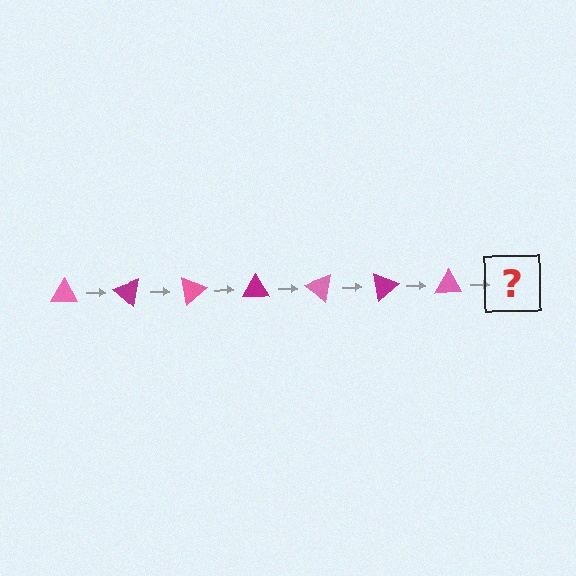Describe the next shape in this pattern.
It should be a magenta triangle, rotated 280 degrees from the start.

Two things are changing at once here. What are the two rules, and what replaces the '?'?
The two rules are that it rotates 40 degrees each step and the color cycles through pink and magenta. The '?' should be a magenta triangle, rotated 280 degrees from the start.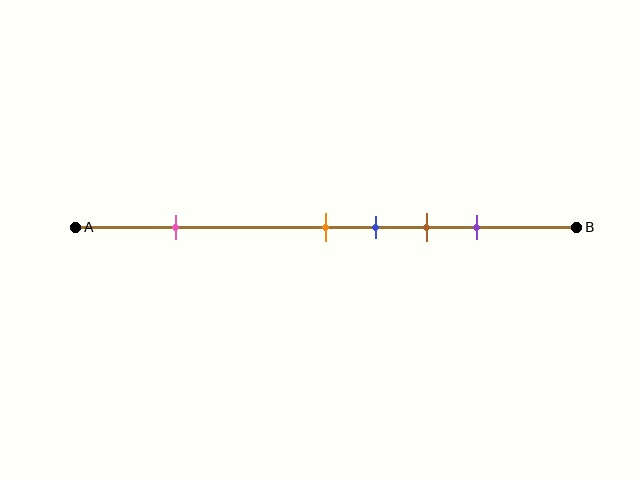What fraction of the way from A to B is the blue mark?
The blue mark is approximately 60% (0.6) of the way from A to B.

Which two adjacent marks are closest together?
The orange and blue marks are the closest adjacent pair.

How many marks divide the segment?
There are 5 marks dividing the segment.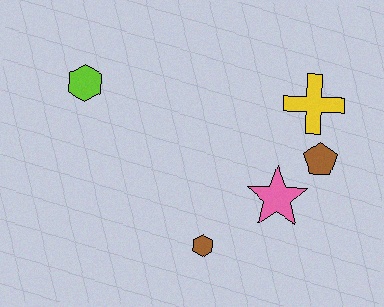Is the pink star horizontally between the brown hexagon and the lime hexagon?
No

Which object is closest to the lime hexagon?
The brown hexagon is closest to the lime hexagon.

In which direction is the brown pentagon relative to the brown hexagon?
The brown pentagon is to the right of the brown hexagon.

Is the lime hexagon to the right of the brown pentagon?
No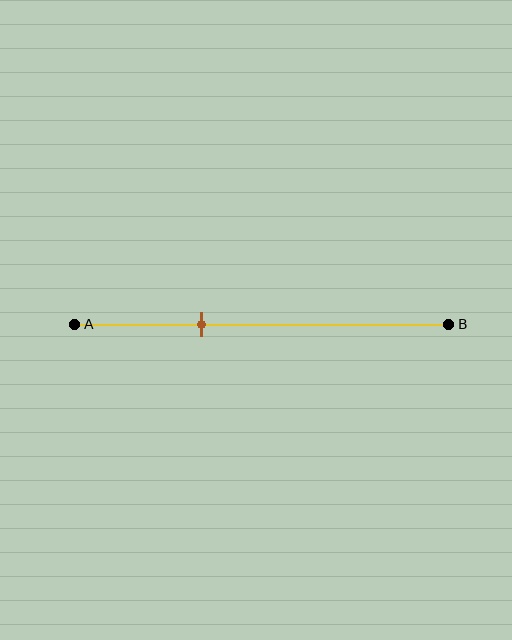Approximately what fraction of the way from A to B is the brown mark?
The brown mark is approximately 35% of the way from A to B.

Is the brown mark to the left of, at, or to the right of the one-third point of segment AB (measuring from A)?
The brown mark is approximately at the one-third point of segment AB.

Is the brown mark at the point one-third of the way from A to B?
Yes, the mark is approximately at the one-third point.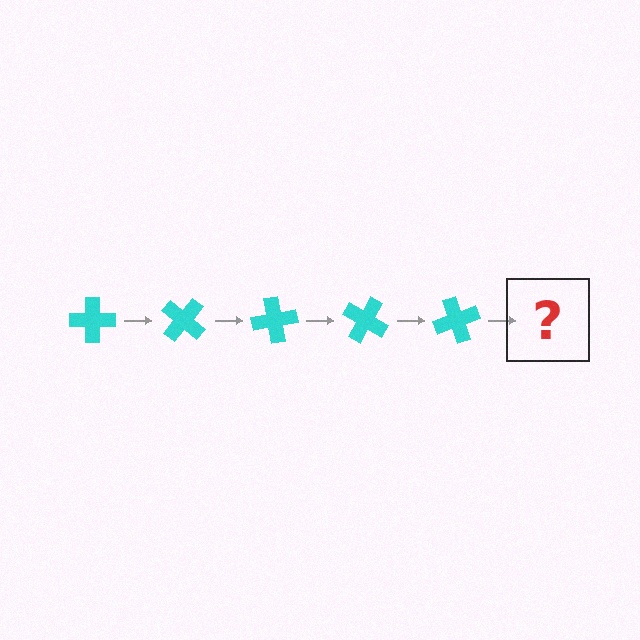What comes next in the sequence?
The next element should be a cyan cross rotated 200 degrees.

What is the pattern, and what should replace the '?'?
The pattern is that the cross rotates 40 degrees each step. The '?' should be a cyan cross rotated 200 degrees.